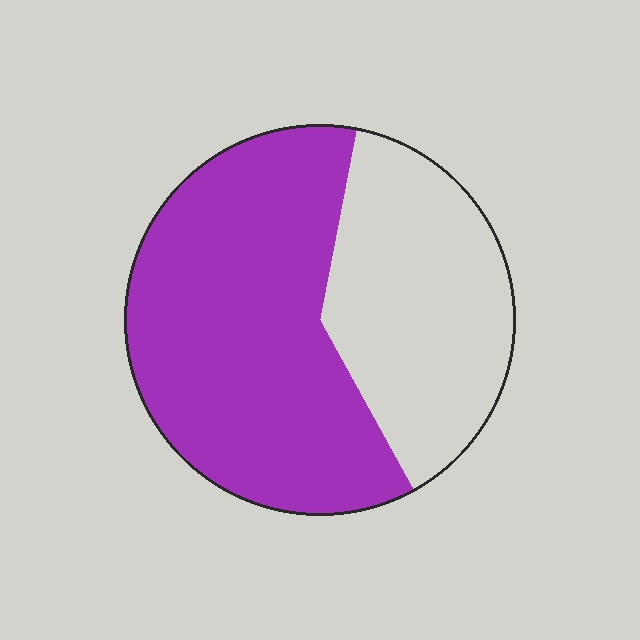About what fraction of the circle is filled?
About three fifths (3/5).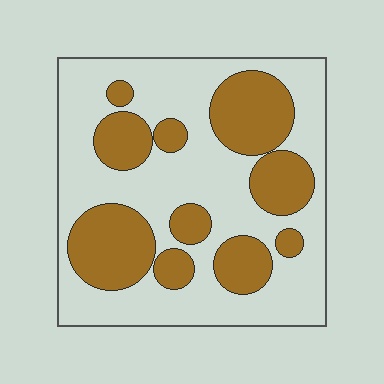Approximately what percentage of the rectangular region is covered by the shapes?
Approximately 35%.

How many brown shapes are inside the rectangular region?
10.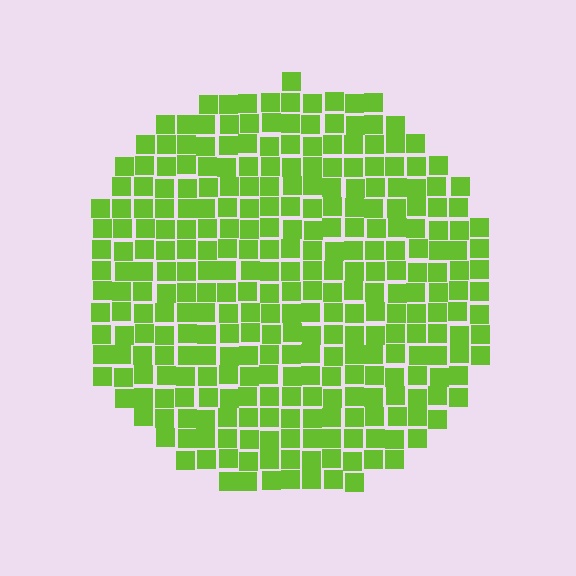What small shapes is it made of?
It is made of small squares.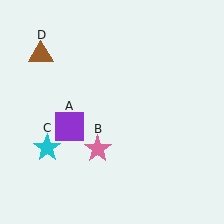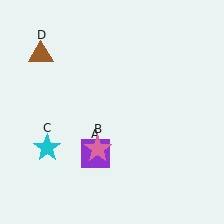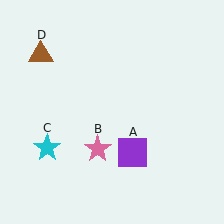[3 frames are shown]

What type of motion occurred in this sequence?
The purple square (object A) rotated counterclockwise around the center of the scene.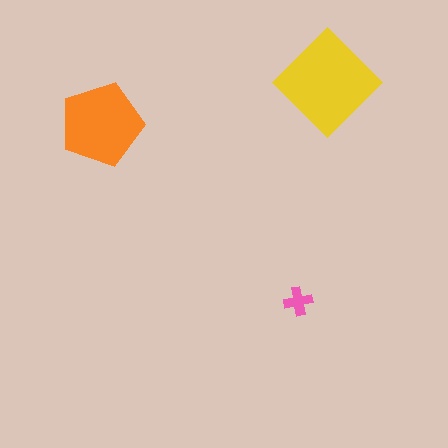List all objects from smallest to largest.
The pink cross, the orange pentagon, the yellow diamond.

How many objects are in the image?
There are 3 objects in the image.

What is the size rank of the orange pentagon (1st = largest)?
2nd.